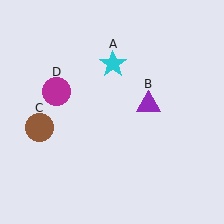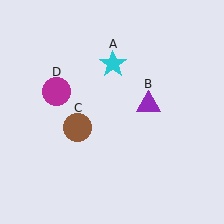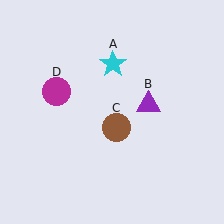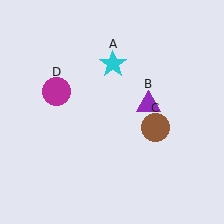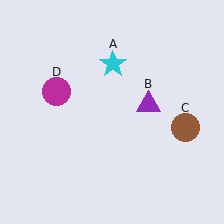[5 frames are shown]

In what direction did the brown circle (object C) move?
The brown circle (object C) moved right.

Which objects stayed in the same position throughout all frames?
Cyan star (object A) and purple triangle (object B) and magenta circle (object D) remained stationary.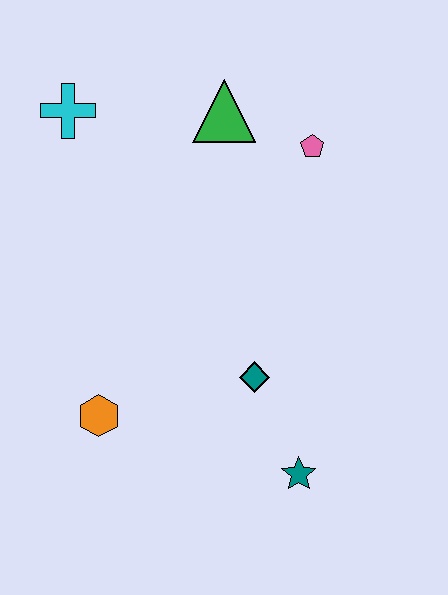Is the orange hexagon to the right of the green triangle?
No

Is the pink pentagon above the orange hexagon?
Yes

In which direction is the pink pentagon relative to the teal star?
The pink pentagon is above the teal star.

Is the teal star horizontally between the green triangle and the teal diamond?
No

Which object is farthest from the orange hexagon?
The pink pentagon is farthest from the orange hexagon.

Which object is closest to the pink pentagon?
The green triangle is closest to the pink pentagon.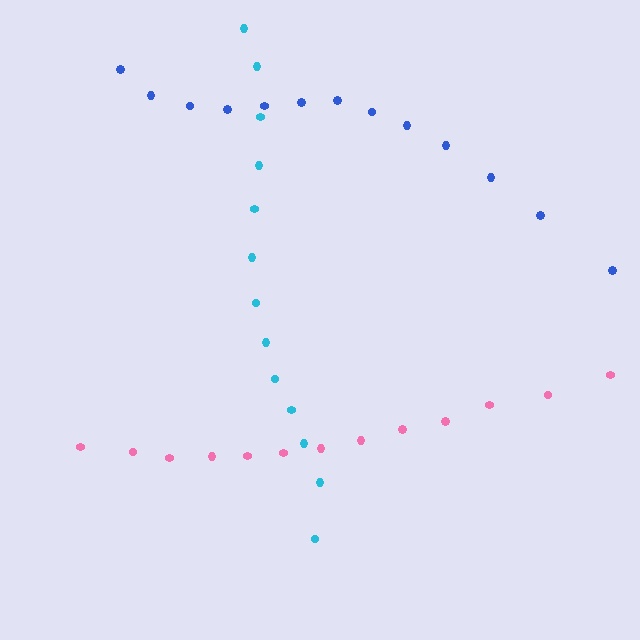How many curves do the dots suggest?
There are 3 distinct paths.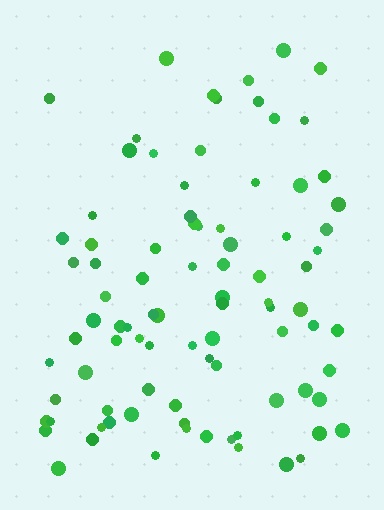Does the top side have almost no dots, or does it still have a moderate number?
Still a moderate number, just noticeably fewer than the bottom.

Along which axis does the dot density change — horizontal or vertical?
Vertical.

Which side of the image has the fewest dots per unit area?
The top.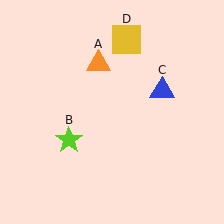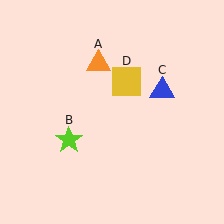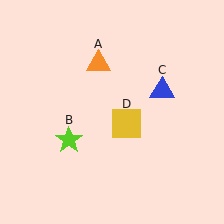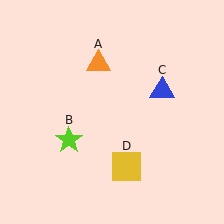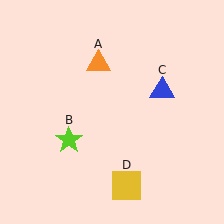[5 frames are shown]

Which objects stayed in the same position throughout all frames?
Orange triangle (object A) and lime star (object B) and blue triangle (object C) remained stationary.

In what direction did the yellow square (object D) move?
The yellow square (object D) moved down.